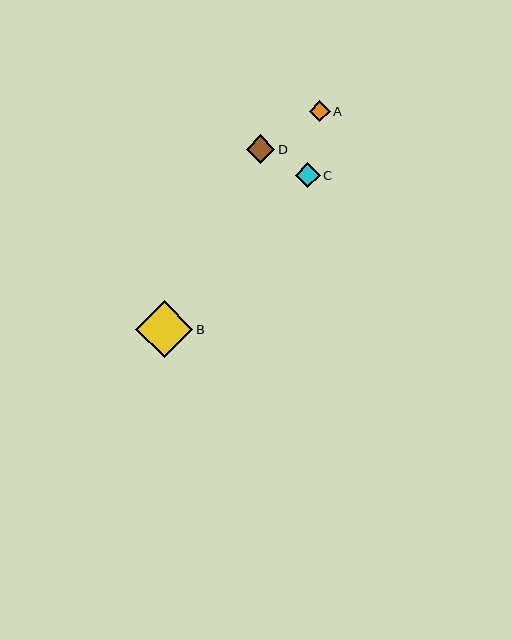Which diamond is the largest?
Diamond B is the largest with a size of approximately 57 pixels.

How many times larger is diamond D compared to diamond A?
Diamond D is approximately 1.4 times the size of diamond A.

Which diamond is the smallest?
Diamond A is the smallest with a size of approximately 21 pixels.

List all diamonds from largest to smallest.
From largest to smallest: B, D, C, A.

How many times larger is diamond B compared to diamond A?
Diamond B is approximately 2.7 times the size of diamond A.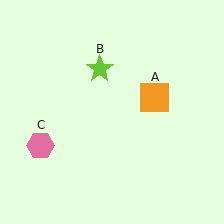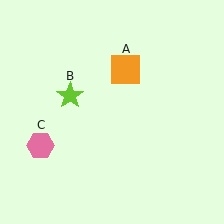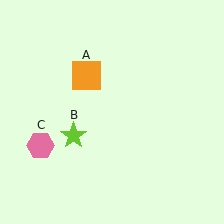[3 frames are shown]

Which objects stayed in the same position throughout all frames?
Pink hexagon (object C) remained stationary.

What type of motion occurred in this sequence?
The orange square (object A), lime star (object B) rotated counterclockwise around the center of the scene.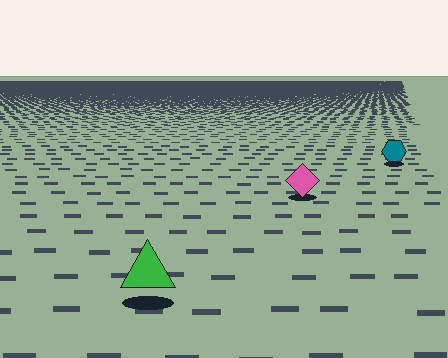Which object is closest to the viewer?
The green triangle is closest. The texture marks near it are larger and more spread out.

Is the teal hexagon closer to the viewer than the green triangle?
No. The green triangle is closer — you can tell from the texture gradient: the ground texture is coarser near it.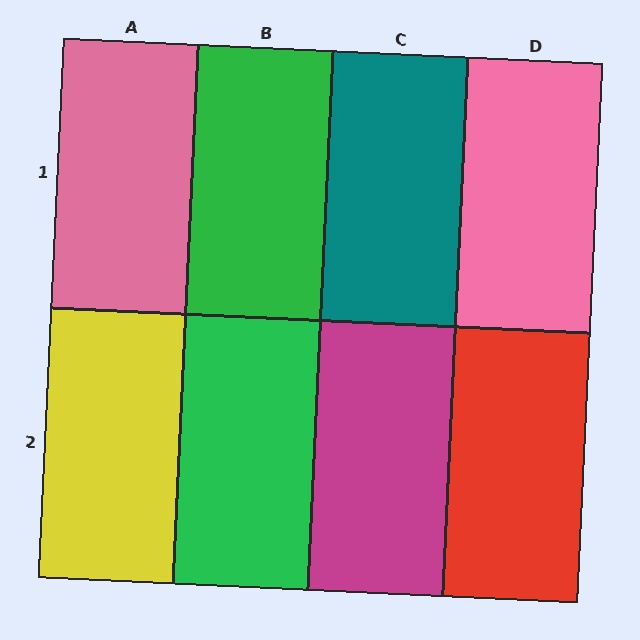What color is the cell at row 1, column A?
Pink.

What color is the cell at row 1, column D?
Pink.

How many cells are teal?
1 cell is teal.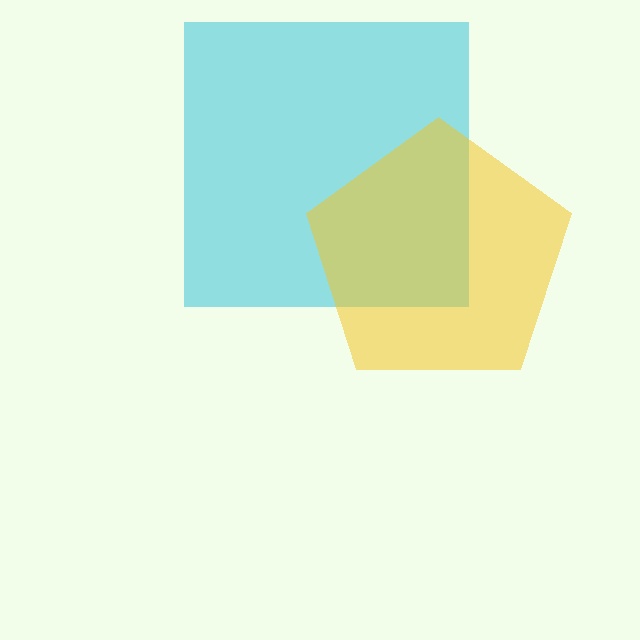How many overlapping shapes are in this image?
There are 2 overlapping shapes in the image.